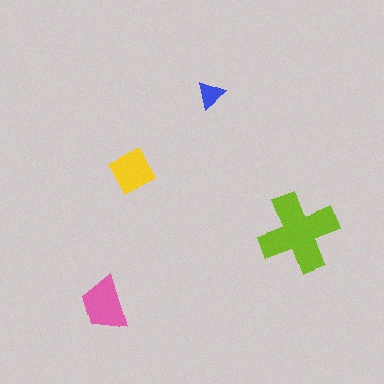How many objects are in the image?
There are 4 objects in the image.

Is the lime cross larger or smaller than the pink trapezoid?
Larger.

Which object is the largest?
The lime cross.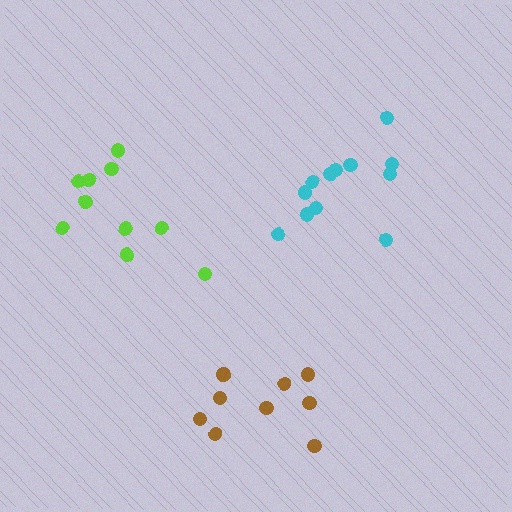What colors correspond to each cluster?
The clusters are colored: brown, cyan, lime.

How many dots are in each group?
Group 1: 9 dots, Group 2: 12 dots, Group 3: 10 dots (31 total).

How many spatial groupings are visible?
There are 3 spatial groupings.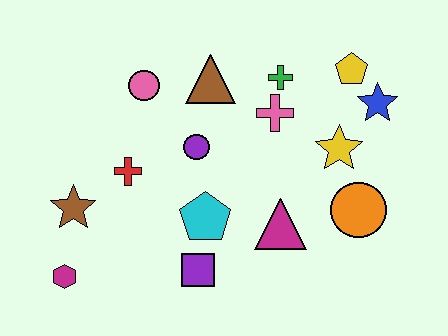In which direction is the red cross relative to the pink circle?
The red cross is below the pink circle.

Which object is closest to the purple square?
The cyan pentagon is closest to the purple square.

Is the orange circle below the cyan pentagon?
No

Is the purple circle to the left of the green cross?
Yes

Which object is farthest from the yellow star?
The magenta hexagon is farthest from the yellow star.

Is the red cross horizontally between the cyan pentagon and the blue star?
No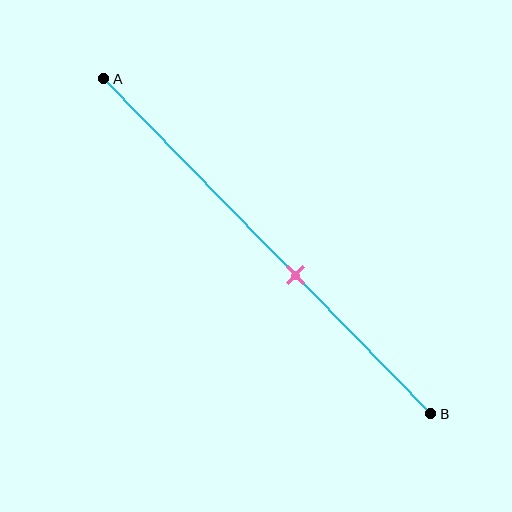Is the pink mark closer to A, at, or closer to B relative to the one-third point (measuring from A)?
The pink mark is closer to point B than the one-third point of segment AB.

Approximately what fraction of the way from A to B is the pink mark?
The pink mark is approximately 60% of the way from A to B.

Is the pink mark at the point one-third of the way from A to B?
No, the mark is at about 60% from A, not at the 33% one-third point.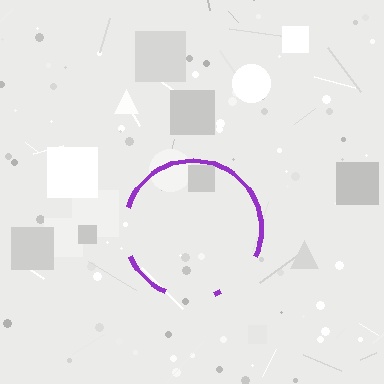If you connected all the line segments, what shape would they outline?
They would outline a circle.